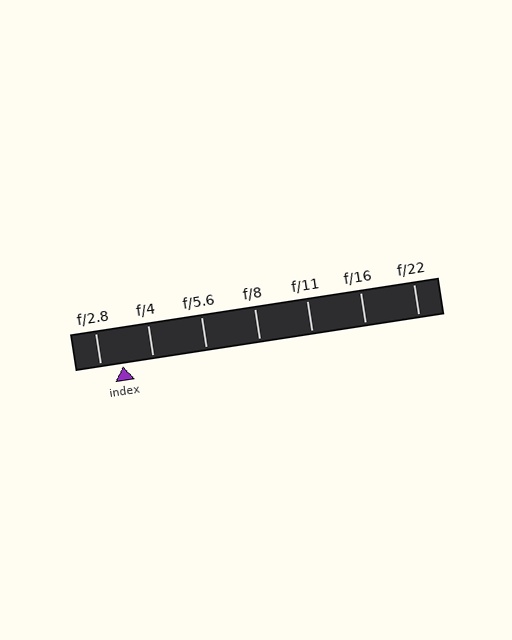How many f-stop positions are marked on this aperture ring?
There are 7 f-stop positions marked.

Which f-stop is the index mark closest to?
The index mark is closest to f/2.8.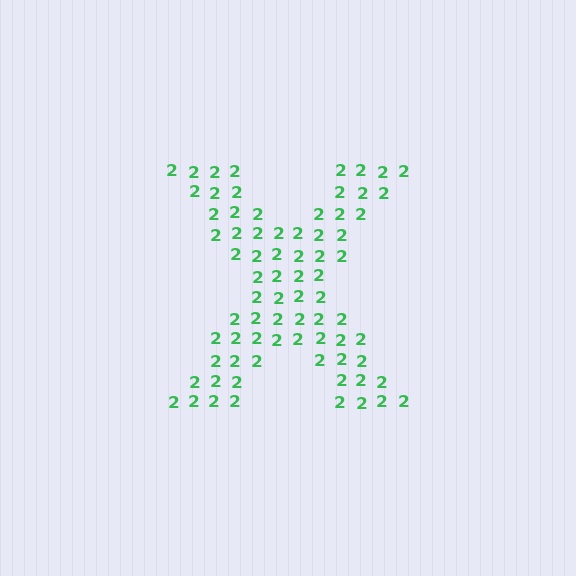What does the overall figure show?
The overall figure shows the letter X.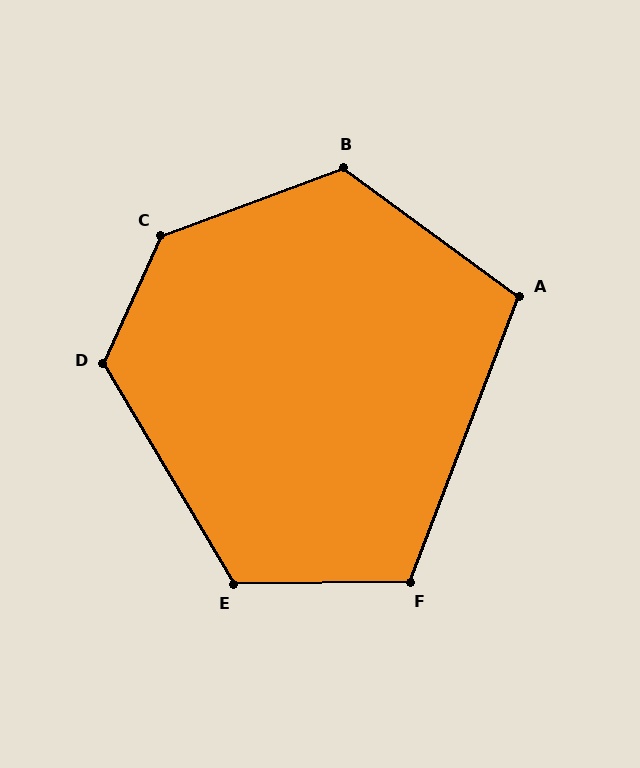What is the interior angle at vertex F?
Approximately 111 degrees (obtuse).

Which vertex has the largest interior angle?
C, at approximately 135 degrees.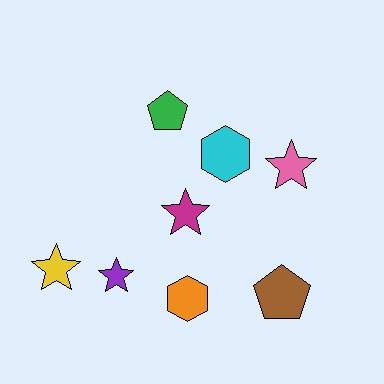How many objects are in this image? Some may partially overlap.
There are 8 objects.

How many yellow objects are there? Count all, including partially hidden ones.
There is 1 yellow object.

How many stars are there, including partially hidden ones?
There are 4 stars.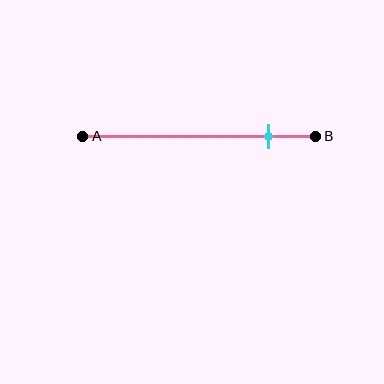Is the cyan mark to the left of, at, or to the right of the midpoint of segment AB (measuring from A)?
The cyan mark is to the right of the midpoint of segment AB.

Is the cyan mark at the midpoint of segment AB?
No, the mark is at about 80% from A, not at the 50% midpoint.